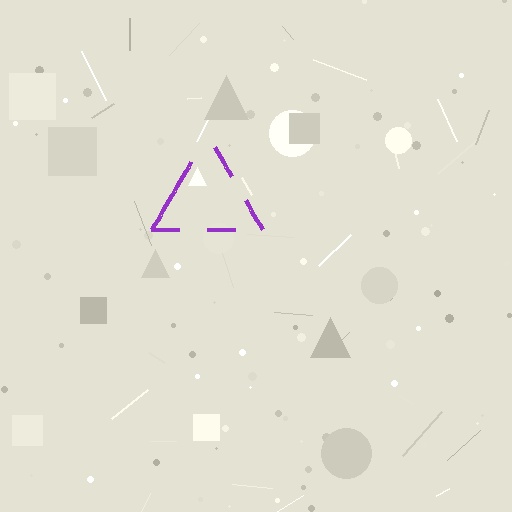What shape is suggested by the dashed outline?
The dashed outline suggests a triangle.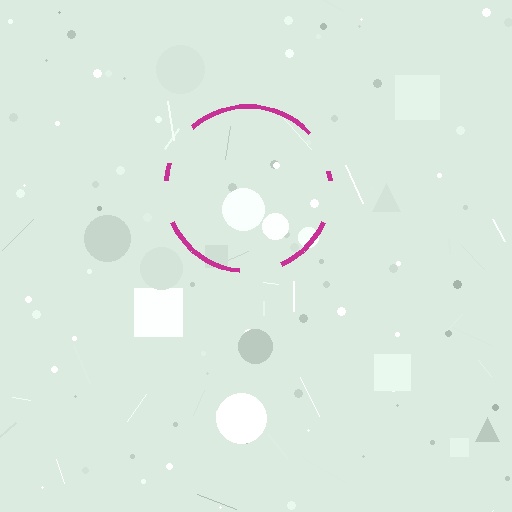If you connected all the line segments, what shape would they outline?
They would outline a circle.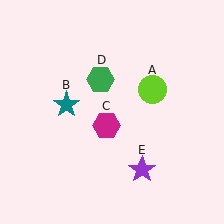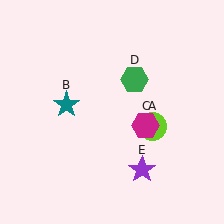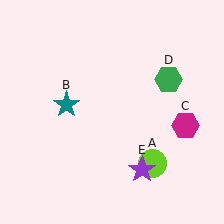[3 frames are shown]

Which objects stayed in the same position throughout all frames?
Teal star (object B) and purple star (object E) remained stationary.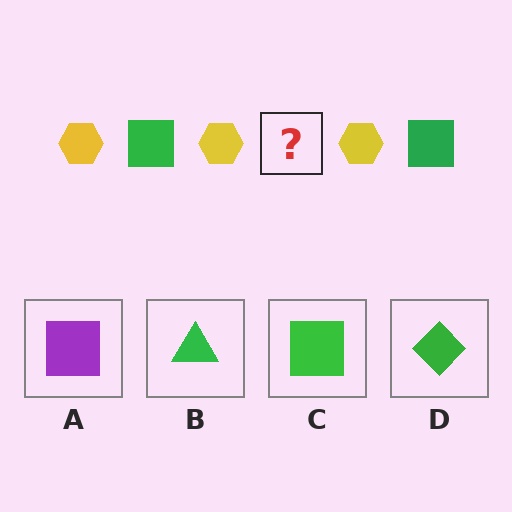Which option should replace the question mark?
Option C.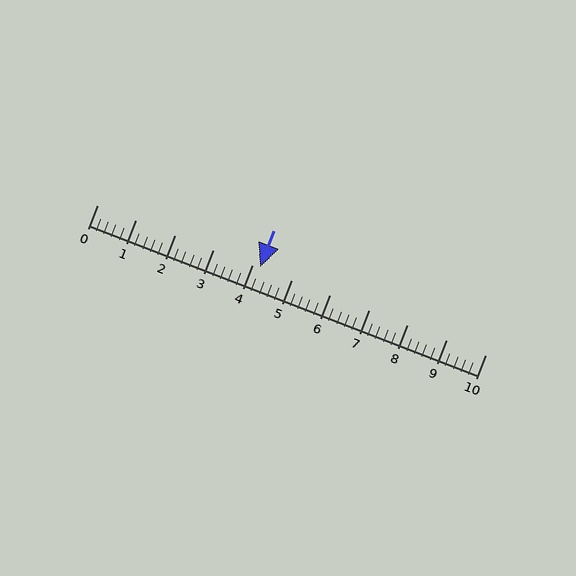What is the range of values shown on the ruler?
The ruler shows values from 0 to 10.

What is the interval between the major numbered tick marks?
The major tick marks are spaced 1 units apart.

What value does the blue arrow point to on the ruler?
The blue arrow points to approximately 4.2.